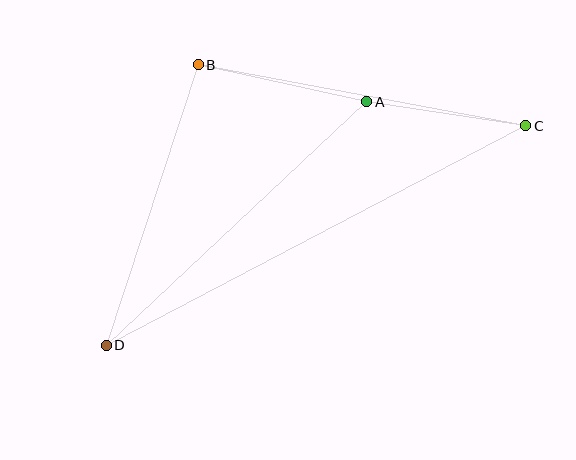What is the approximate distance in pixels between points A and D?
The distance between A and D is approximately 357 pixels.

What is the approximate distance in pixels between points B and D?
The distance between B and D is approximately 295 pixels.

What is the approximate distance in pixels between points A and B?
The distance between A and B is approximately 173 pixels.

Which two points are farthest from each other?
Points C and D are farthest from each other.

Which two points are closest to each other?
Points A and C are closest to each other.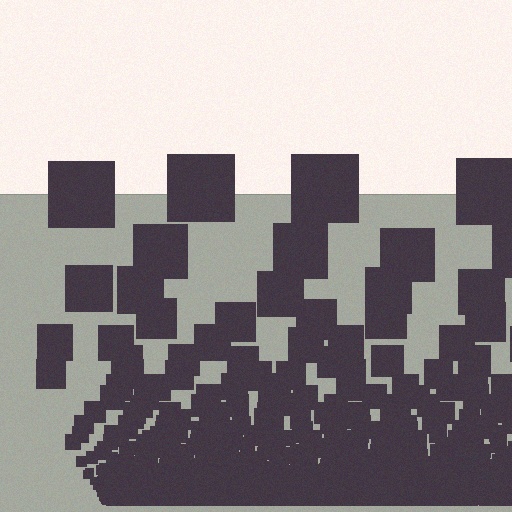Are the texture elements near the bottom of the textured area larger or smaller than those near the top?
Smaller. The gradient is inverted — elements near the bottom are smaller and denser.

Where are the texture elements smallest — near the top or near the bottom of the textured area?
Near the bottom.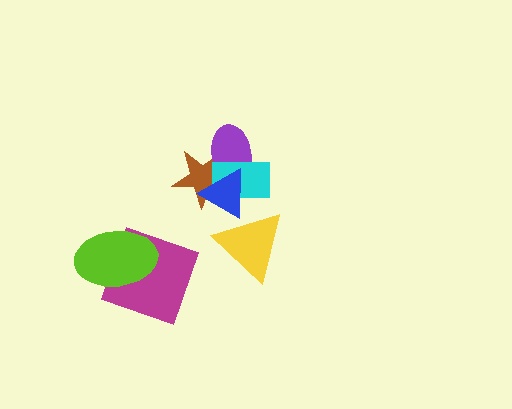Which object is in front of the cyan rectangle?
The blue triangle is in front of the cyan rectangle.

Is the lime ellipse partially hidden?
No, no other shape covers it.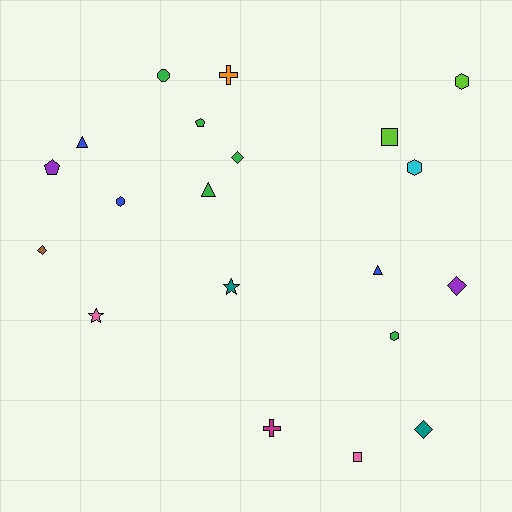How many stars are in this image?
There are 2 stars.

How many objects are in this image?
There are 20 objects.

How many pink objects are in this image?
There are 2 pink objects.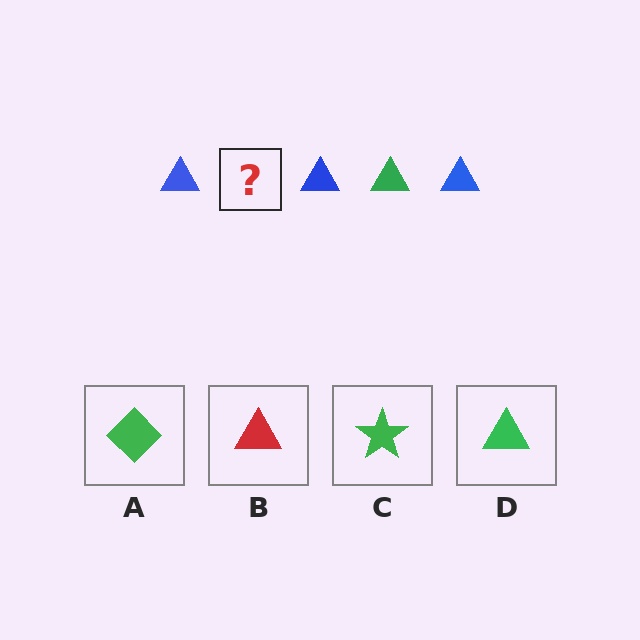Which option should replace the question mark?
Option D.